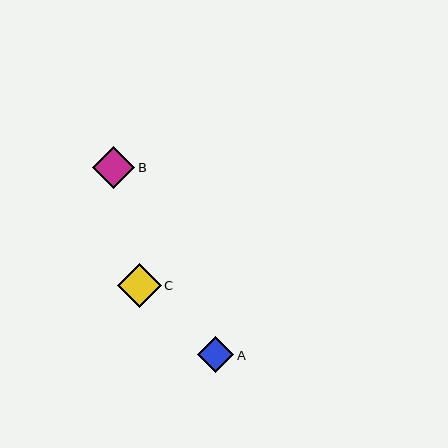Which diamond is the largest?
Diamond C is the largest with a size of approximately 44 pixels.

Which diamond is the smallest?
Diamond A is the smallest with a size of approximately 37 pixels.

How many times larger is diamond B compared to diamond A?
Diamond B is approximately 1.2 times the size of diamond A.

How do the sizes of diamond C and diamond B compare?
Diamond C and diamond B are approximately the same size.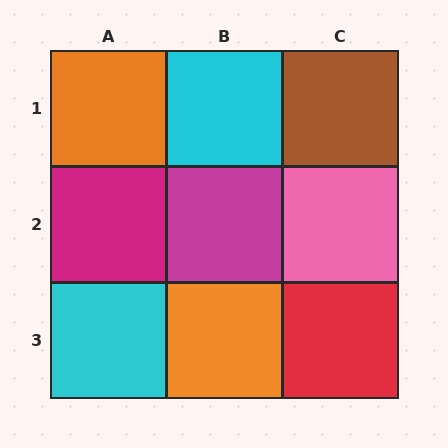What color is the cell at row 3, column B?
Orange.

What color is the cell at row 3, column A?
Cyan.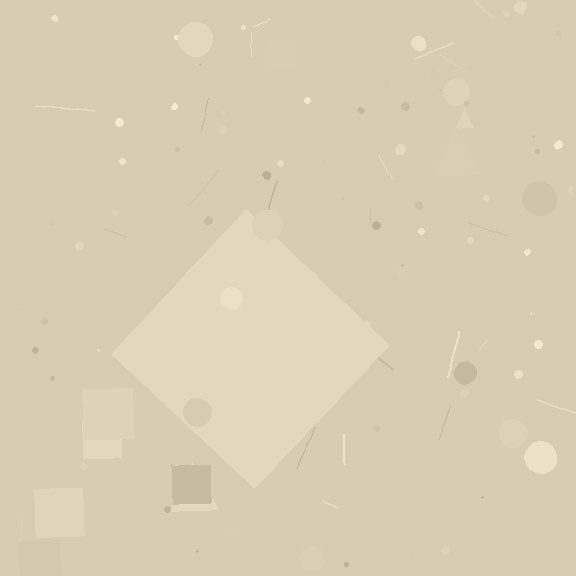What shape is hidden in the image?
A diamond is hidden in the image.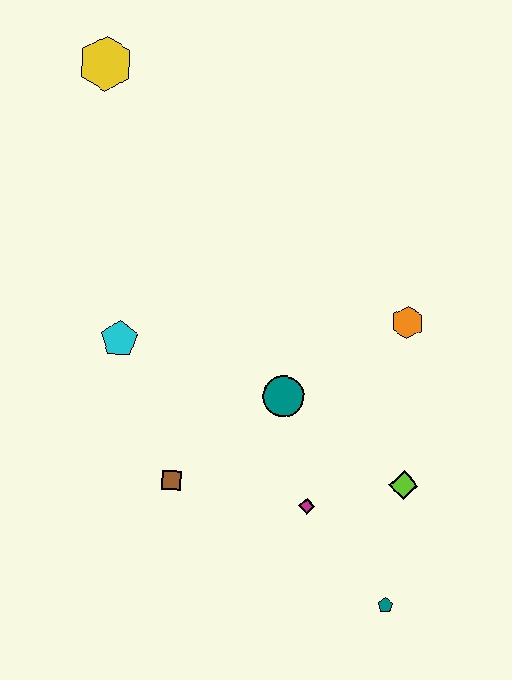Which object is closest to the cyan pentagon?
The brown square is closest to the cyan pentagon.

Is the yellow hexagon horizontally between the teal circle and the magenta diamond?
No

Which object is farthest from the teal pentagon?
The yellow hexagon is farthest from the teal pentagon.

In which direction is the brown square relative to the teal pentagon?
The brown square is to the left of the teal pentagon.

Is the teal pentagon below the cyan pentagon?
Yes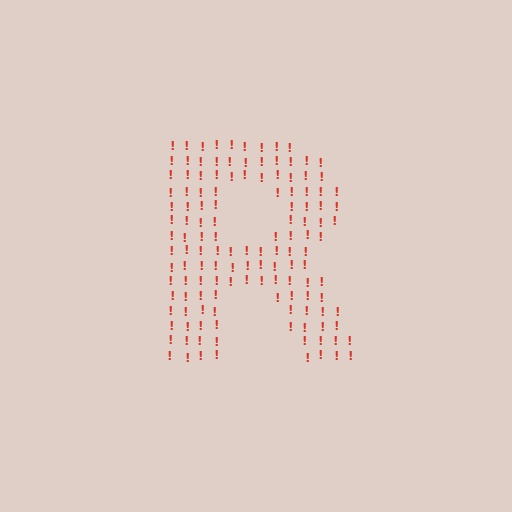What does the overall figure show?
The overall figure shows the letter R.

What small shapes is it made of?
It is made of small exclamation marks.